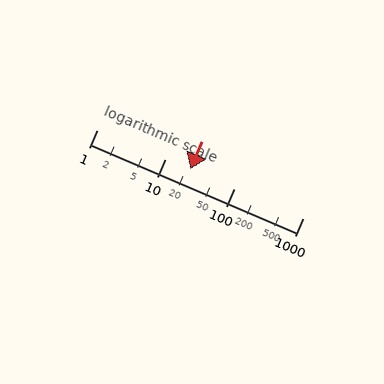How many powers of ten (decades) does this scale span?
The scale spans 3 decades, from 1 to 1000.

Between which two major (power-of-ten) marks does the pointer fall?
The pointer is between 10 and 100.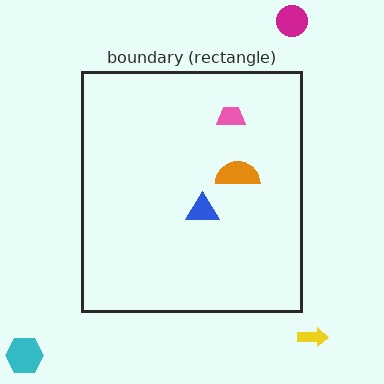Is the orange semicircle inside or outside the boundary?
Inside.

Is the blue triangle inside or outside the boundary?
Inside.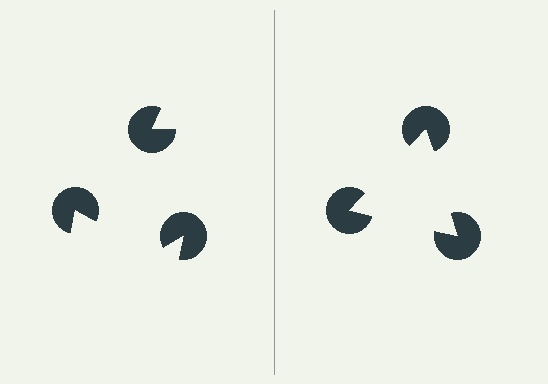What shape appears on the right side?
An illusory triangle.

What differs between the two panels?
The pac-man discs are positioned identically on both sides; only the wedge orientations differ. On the right they align to a triangle; on the left they are misaligned.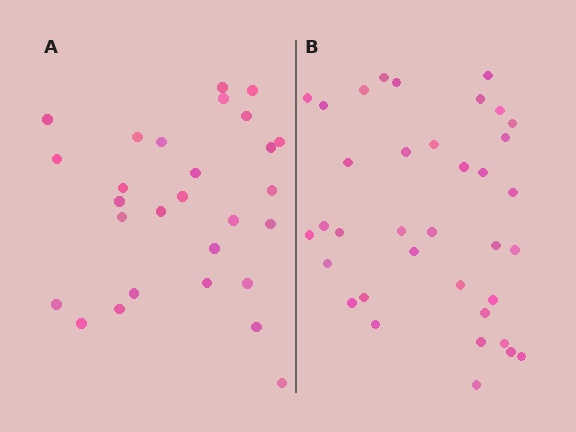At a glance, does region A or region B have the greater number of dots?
Region B (the right region) has more dots.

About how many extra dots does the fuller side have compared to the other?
Region B has roughly 8 or so more dots than region A.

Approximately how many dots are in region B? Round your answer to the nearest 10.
About 40 dots. (The exact count is 36, which rounds to 40.)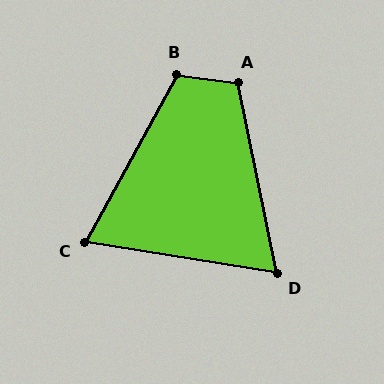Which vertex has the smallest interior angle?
D, at approximately 69 degrees.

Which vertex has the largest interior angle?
B, at approximately 111 degrees.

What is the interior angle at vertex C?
Approximately 71 degrees (acute).